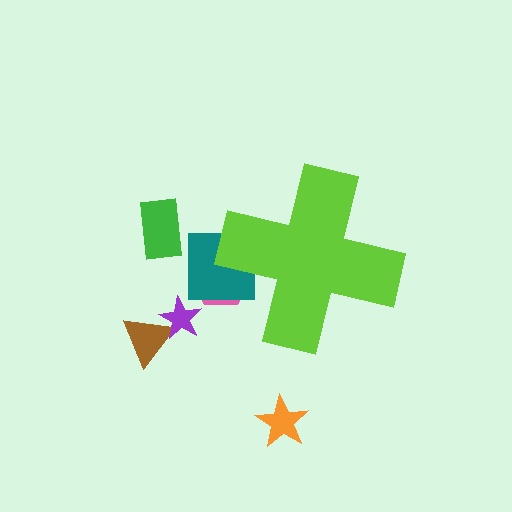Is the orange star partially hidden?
No, the orange star is fully visible.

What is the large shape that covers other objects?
A lime cross.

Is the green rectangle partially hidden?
No, the green rectangle is fully visible.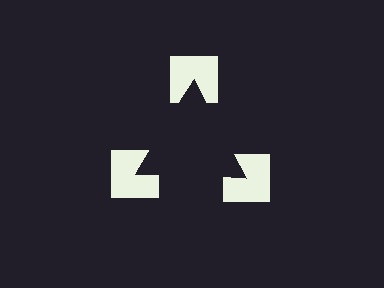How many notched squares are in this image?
There are 3 — one at each vertex of the illusory triangle.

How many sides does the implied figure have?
3 sides.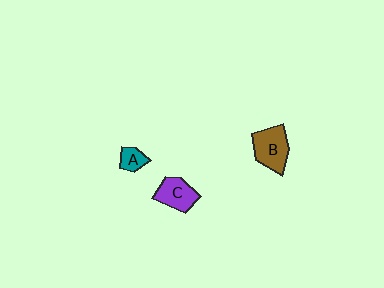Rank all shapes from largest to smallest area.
From largest to smallest: B (brown), C (purple), A (teal).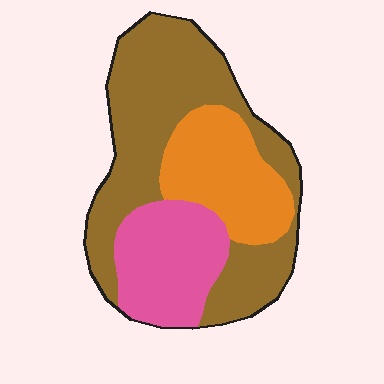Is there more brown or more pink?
Brown.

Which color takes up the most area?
Brown, at roughly 50%.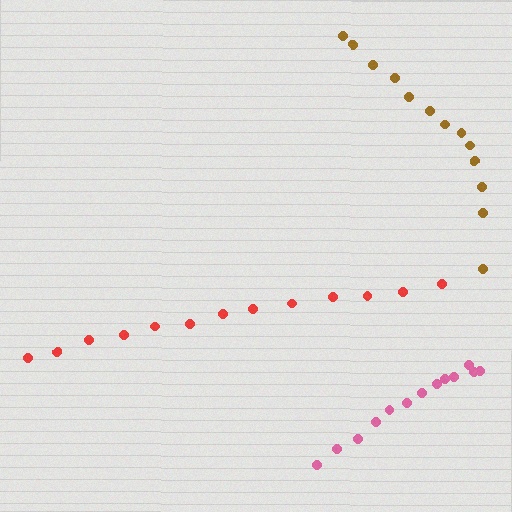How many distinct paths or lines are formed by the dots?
There are 3 distinct paths.